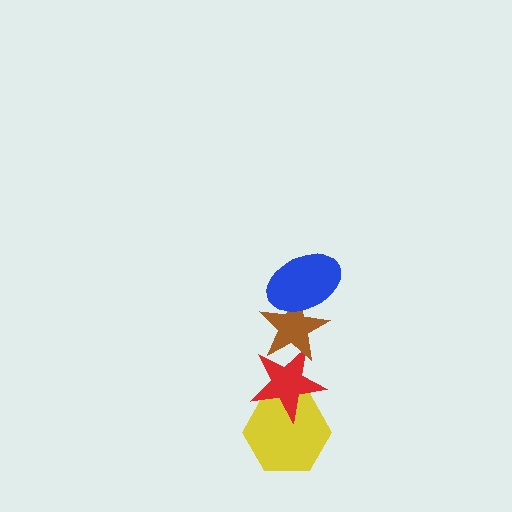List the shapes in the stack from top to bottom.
From top to bottom: the blue ellipse, the brown star, the red star, the yellow hexagon.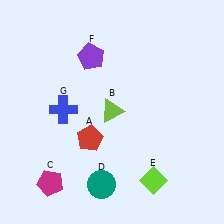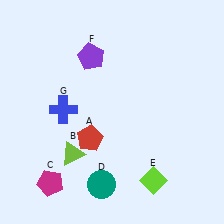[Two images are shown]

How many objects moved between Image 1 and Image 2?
1 object moved between the two images.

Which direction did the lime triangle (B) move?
The lime triangle (B) moved down.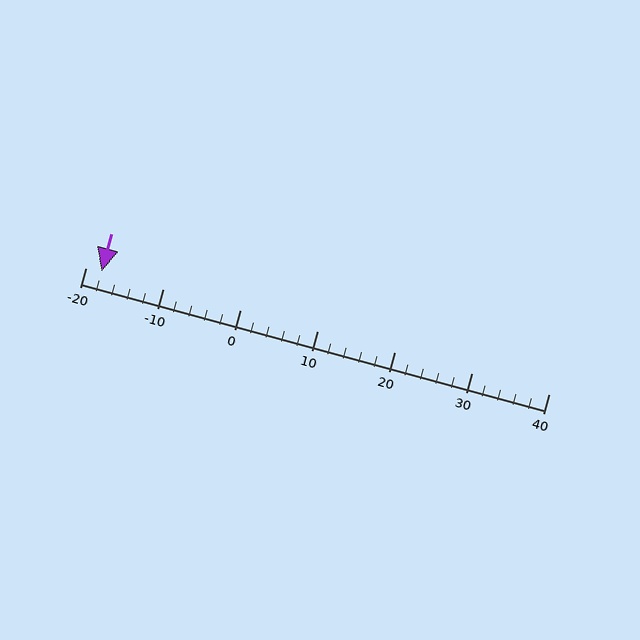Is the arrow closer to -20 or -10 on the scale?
The arrow is closer to -20.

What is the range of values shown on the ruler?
The ruler shows values from -20 to 40.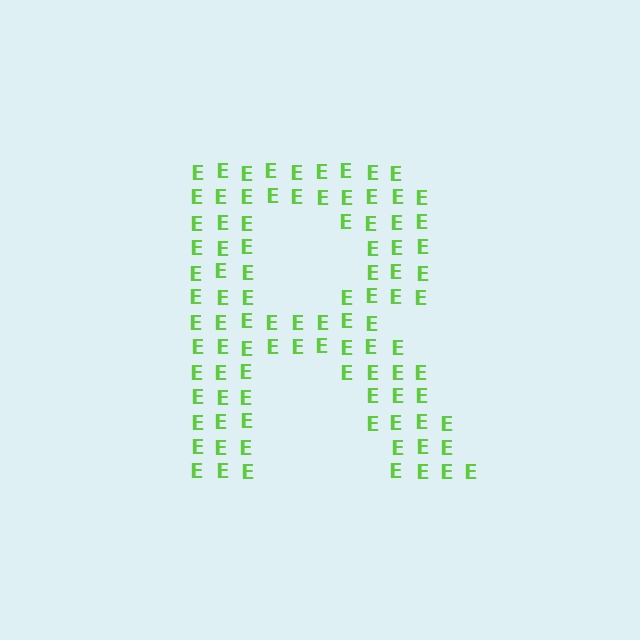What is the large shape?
The large shape is the letter R.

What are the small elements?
The small elements are letter E's.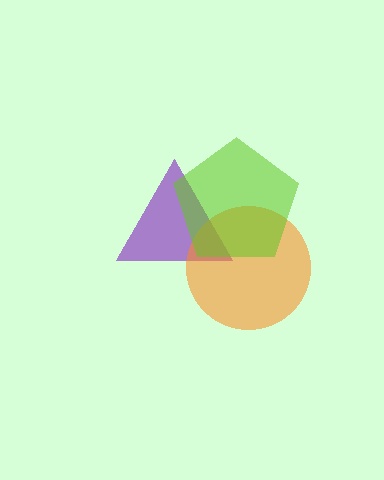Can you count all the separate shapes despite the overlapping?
Yes, there are 3 separate shapes.